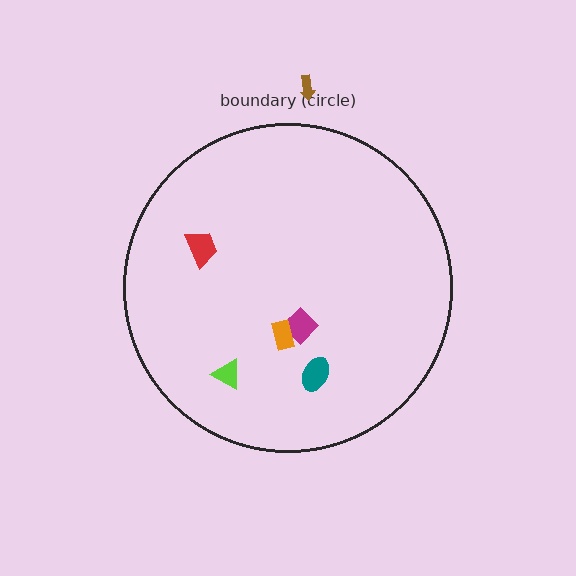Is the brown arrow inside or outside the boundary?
Outside.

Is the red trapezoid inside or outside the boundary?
Inside.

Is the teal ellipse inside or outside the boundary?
Inside.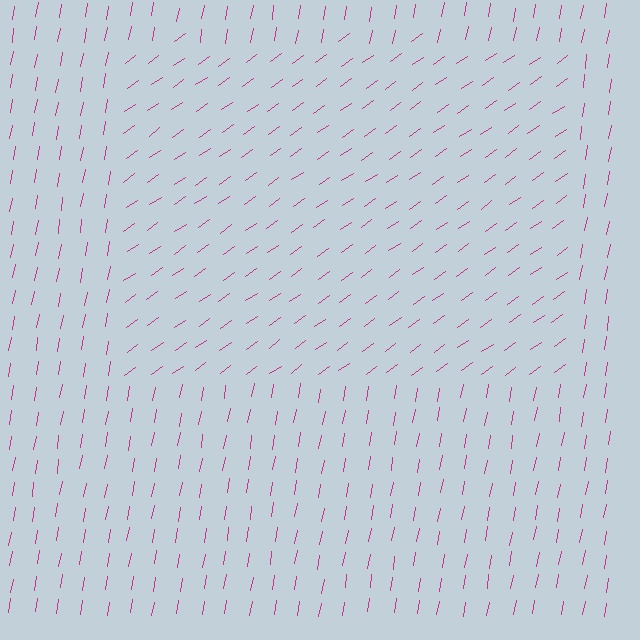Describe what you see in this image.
The image is filled with small magenta line segments. A rectangle region in the image has lines oriented differently from the surrounding lines, creating a visible texture boundary.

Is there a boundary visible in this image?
Yes, there is a texture boundary formed by a change in line orientation.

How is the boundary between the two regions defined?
The boundary is defined purely by a change in line orientation (approximately 45 degrees difference). All lines are the same color and thickness.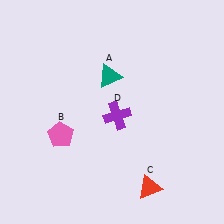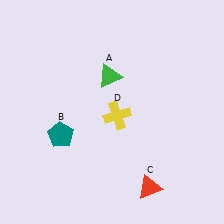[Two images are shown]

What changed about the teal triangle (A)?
In Image 1, A is teal. In Image 2, it changed to green.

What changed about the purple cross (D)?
In Image 1, D is purple. In Image 2, it changed to yellow.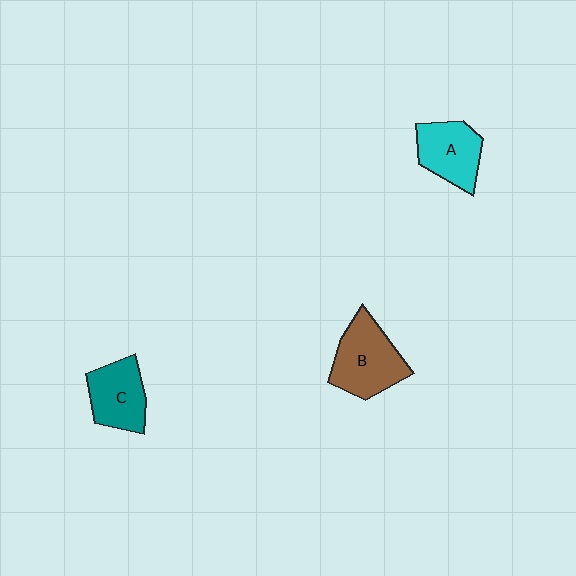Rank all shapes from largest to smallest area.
From largest to smallest: B (brown), A (cyan), C (teal).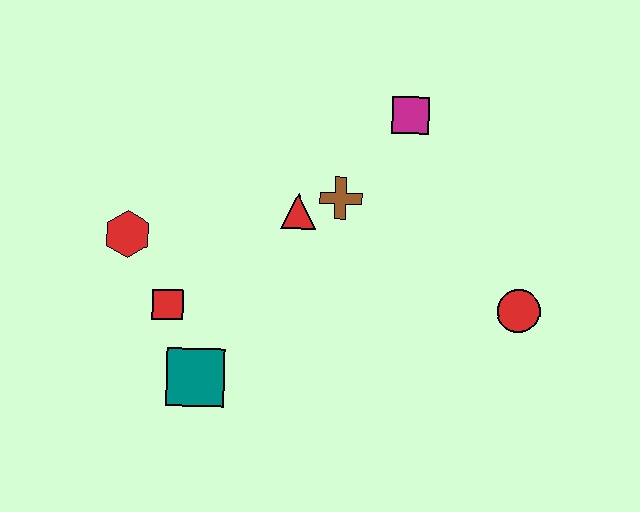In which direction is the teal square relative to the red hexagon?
The teal square is below the red hexagon.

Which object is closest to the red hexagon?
The red square is closest to the red hexagon.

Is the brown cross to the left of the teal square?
No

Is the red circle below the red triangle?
Yes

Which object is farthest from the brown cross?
The teal square is farthest from the brown cross.